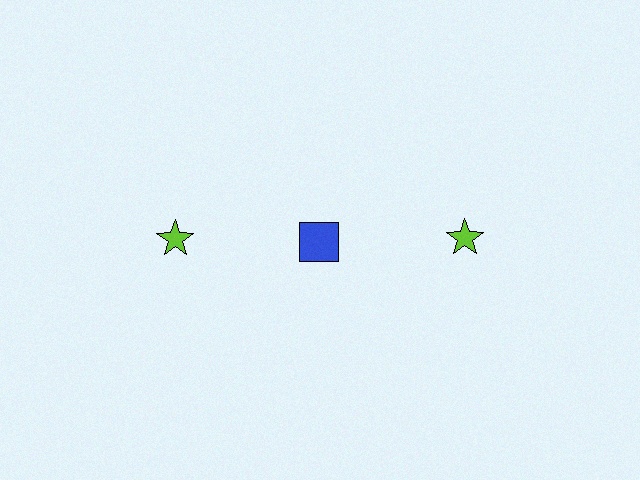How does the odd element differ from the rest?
It differs in both color (blue instead of lime) and shape (square instead of star).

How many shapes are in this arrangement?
There are 3 shapes arranged in a grid pattern.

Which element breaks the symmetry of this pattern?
The blue square in the top row, second from left column breaks the symmetry. All other shapes are lime stars.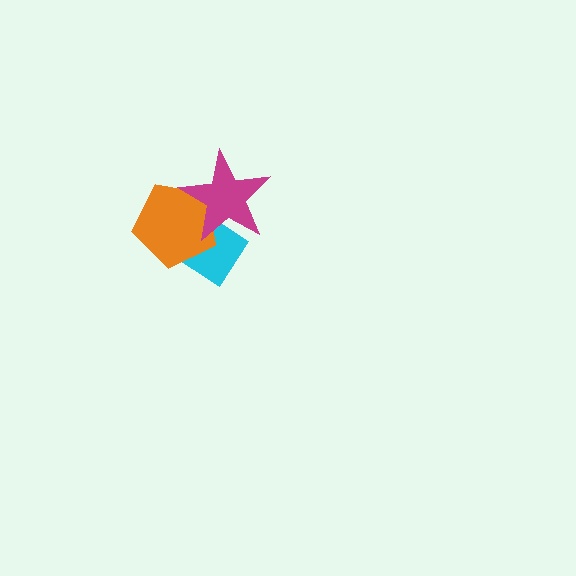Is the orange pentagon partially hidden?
Yes, it is partially covered by another shape.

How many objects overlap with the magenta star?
2 objects overlap with the magenta star.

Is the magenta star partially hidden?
No, no other shape covers it.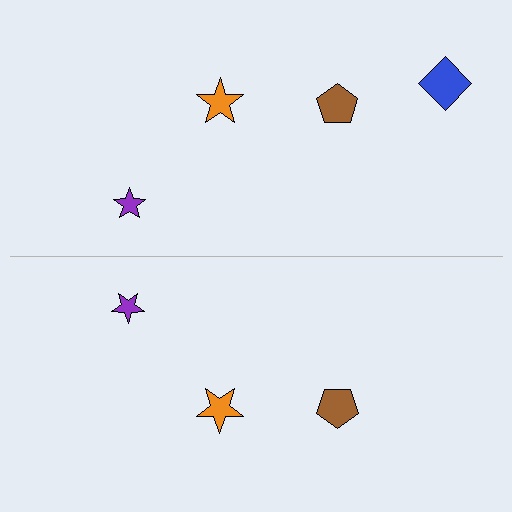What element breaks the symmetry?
A blue diamond is missing from the bottom side.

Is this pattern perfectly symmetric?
No, the pattern is not perfectly symmetric. A blue diamond is missing from the bottom side.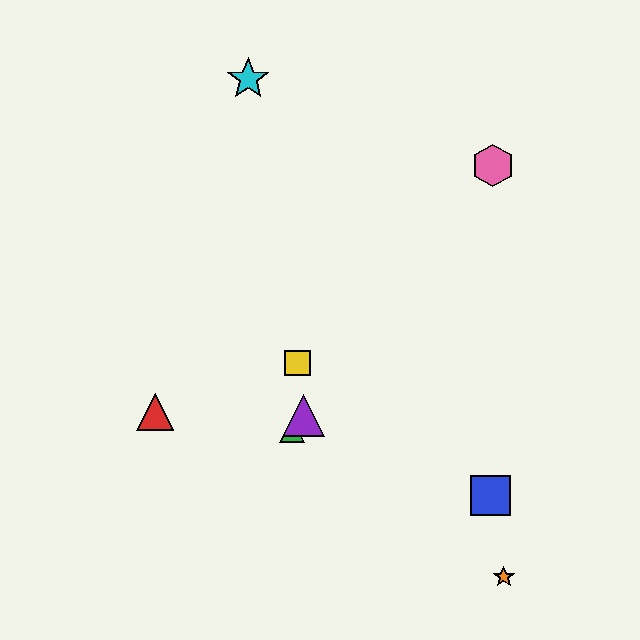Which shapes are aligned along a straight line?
The green triangle, the purple triangle, the pink hexagon are aligned along a straight line.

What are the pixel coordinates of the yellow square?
The yellow square is at (297, 363).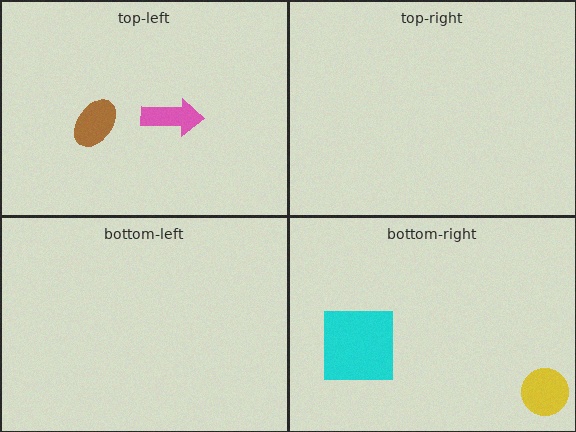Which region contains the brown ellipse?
The top-left region.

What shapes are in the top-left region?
The pink arrow, the brown ellipse.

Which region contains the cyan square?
The bottom-right region.